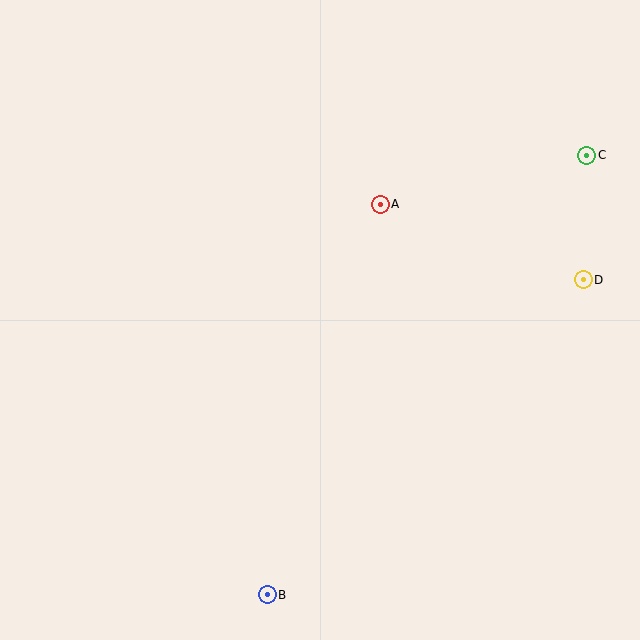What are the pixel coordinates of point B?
Point B is at (267, 595).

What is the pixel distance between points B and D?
The distance between B and D is 446 pixels.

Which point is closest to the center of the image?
Point A at (380, 204) is closest to the center.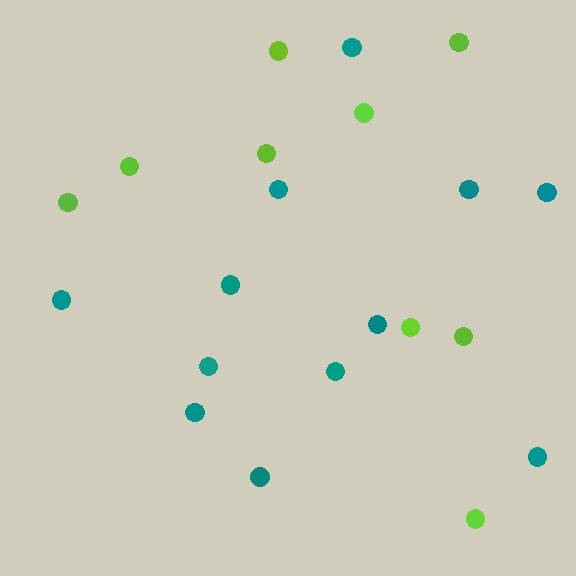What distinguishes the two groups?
There are 2 groups: one group of lime circles (9) and one group of teal circles (12).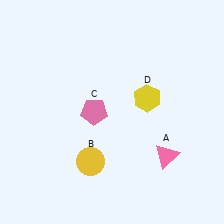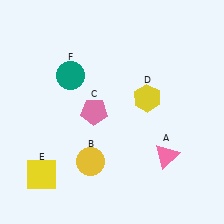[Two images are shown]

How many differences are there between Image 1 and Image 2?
There are 2 differences between the two images.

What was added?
A yellow square (E), a teal circle (F) were added in Image 2.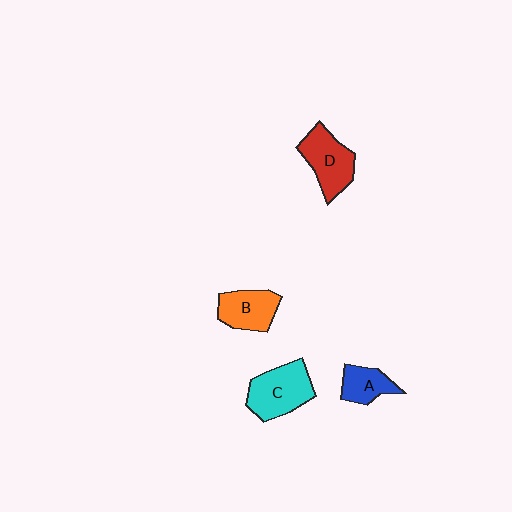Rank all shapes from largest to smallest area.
From largest to smallest: C (cyan), D (red), B (orange), A (blue).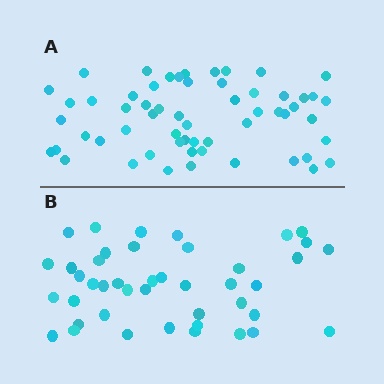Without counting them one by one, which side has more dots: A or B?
Region A (the top region) has more dots.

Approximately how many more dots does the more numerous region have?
Region A has approximately 15 more dots than region B.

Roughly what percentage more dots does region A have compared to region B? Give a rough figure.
About 35% more.